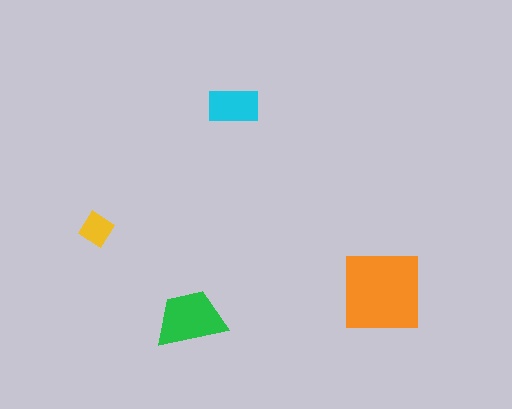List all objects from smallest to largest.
The yellow diamond, the cyan rectangle, the green trapezoid, the orange square.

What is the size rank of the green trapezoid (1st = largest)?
2nd.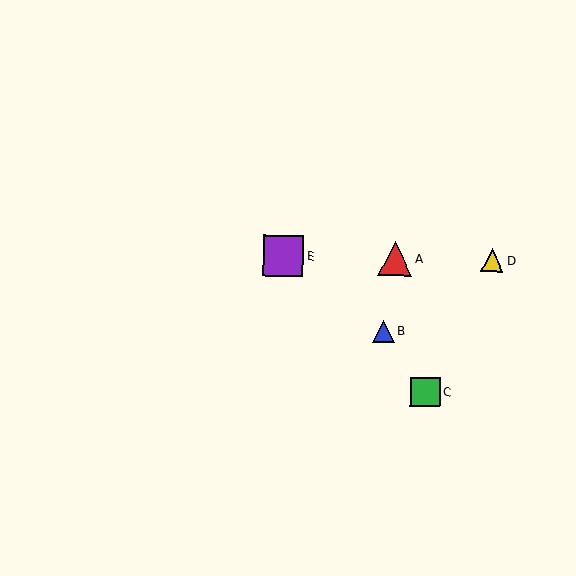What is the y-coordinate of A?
Object A is at y≈258.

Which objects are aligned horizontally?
Objects A, D, E are aligned horizontally.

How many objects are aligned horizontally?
3 objects (A, D, E) are aligned horizontally.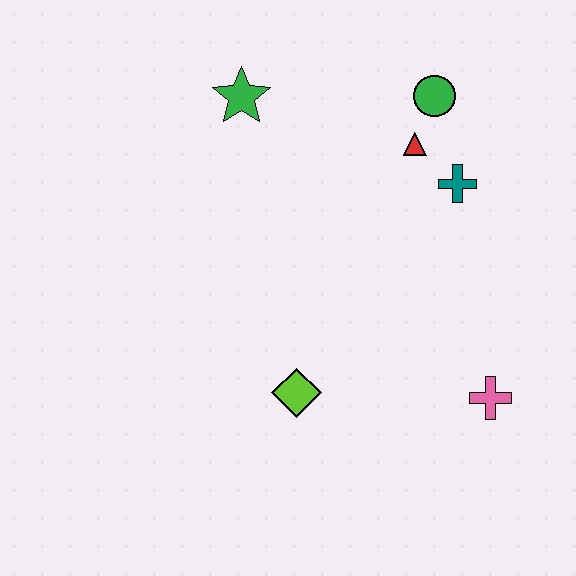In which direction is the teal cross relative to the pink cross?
The teal cross is above the pink cross.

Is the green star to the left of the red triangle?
Yes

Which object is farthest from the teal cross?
The lime diamond is farthest from the teal cross.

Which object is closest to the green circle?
The red triangle is closest to the green circle.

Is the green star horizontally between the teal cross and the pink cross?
No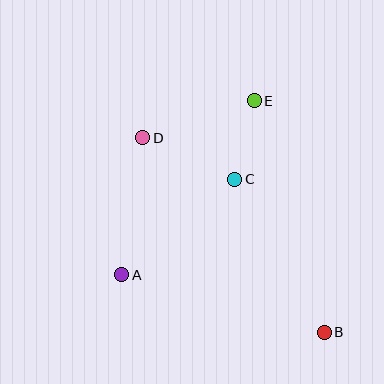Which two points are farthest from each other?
Points B and D are farthest from each other.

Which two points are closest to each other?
Points C and E are closest to each other.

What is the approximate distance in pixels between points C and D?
The distance between C and D is approximately 101 pixels.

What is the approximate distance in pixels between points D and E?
The distance between D and E is approximately 117 pixels.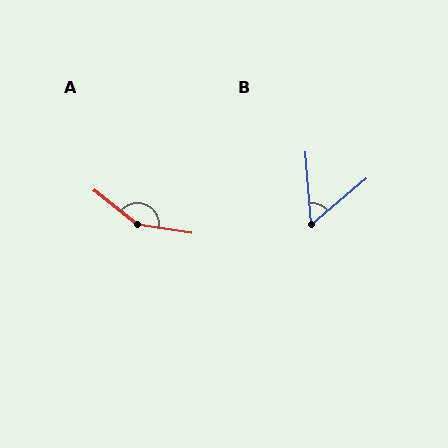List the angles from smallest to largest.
B (55°), A (150°).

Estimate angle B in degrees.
Approximately 55 degrees.